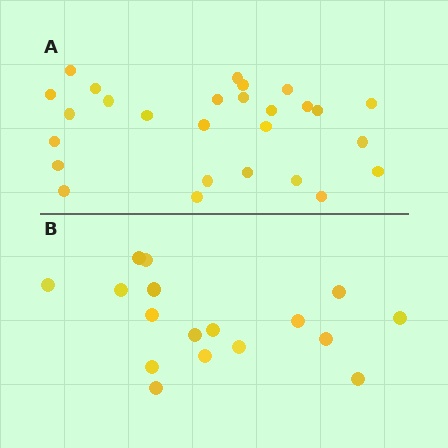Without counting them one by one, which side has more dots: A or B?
Region A (the top region) has more dots.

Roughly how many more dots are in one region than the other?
Region A has roughly 10 or so more dots than region B.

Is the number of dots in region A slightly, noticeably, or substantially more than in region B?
Region A has substantially more. The ratio is roughly 1.6 to 1.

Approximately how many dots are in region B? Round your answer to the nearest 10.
About 20 dots. (The exact count is 17, which rounds to 20.)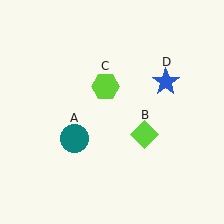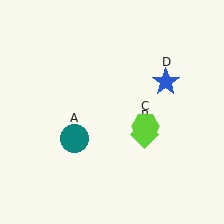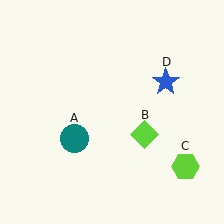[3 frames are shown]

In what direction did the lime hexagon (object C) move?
The lime hexagon (object C) moved down and to the right.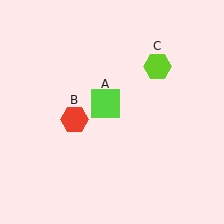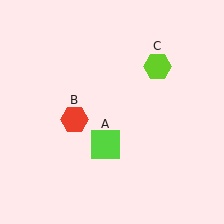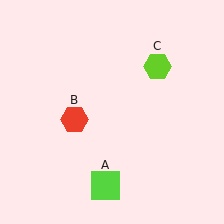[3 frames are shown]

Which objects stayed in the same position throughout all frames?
Red hexagon (object B) and lime hexagon (object C) remained stationary.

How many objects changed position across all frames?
1 object changed position: lime square (object A).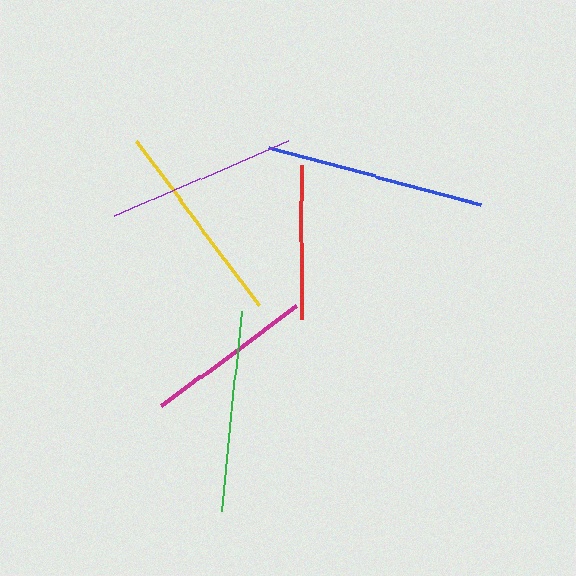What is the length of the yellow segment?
The yellow segment is approximately 205 pixels long.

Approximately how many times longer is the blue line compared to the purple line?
The blue line is approximately 1.2 times the length of the purple line.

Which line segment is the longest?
The blue line is the longest at approximately 220 pixels.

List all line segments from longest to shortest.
From longest to shortest: blue, yellow, green, purple, magenta, red.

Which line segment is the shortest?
The red line is the shortest at approximately 154 pixels.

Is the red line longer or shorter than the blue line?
The blue line is longer than the red line.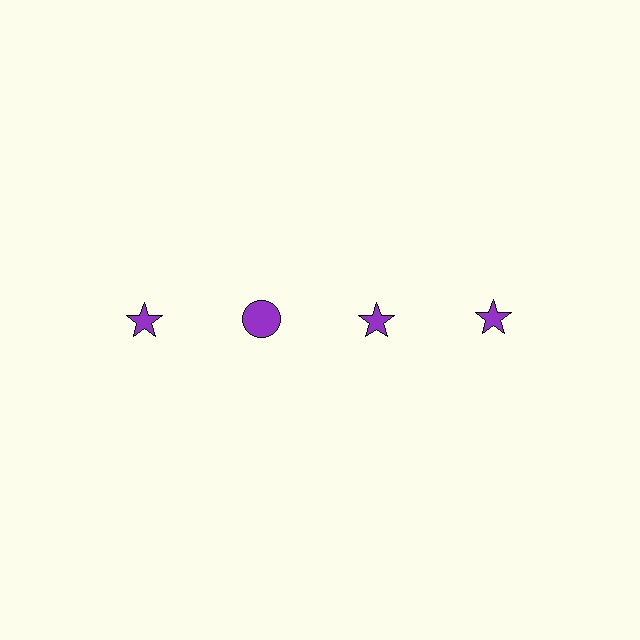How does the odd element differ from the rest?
It has a different shape: circle instead of star.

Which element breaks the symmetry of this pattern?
The purple circle in the top row, second from left column breaks the symmetry. All other shapes are purple stars.